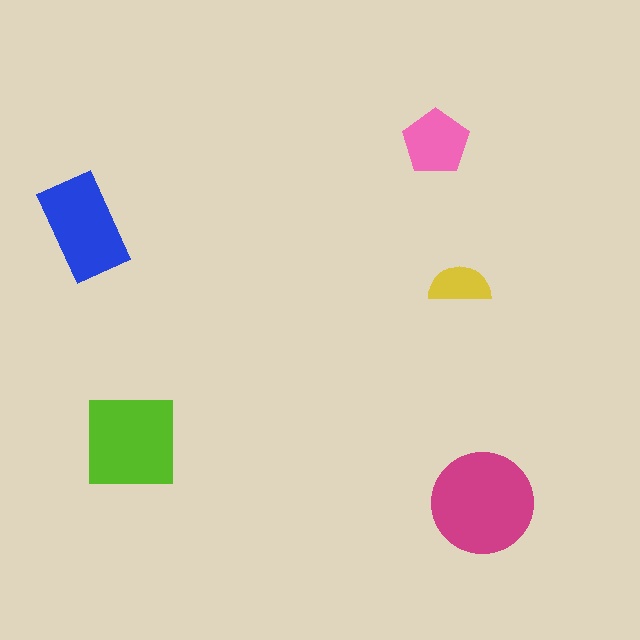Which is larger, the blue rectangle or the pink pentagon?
The blue rectangle.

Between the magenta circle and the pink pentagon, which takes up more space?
The magenta circle.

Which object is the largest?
The magenta circle.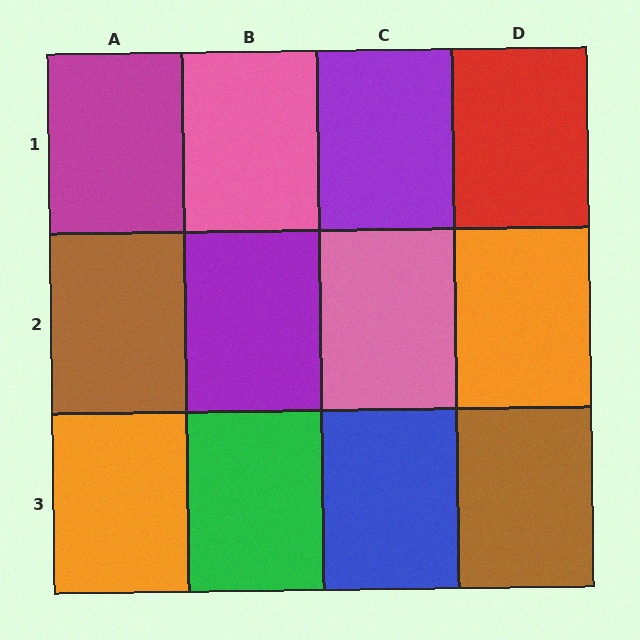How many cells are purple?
2 cells are purple.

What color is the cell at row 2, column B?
Purple.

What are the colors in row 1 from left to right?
Magenta, pink, purple, red.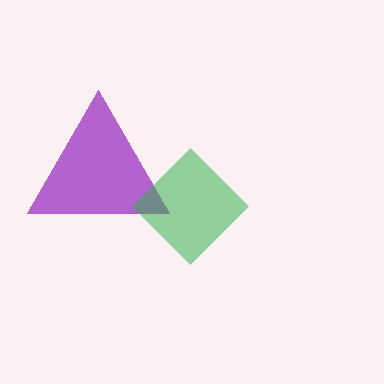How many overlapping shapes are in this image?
There are 2 overlapping shapes in the image.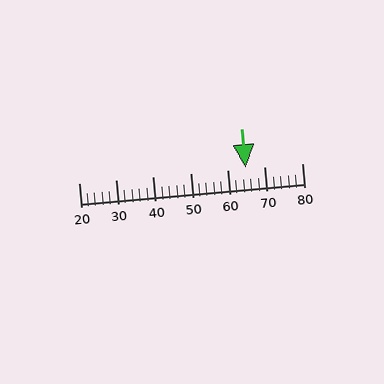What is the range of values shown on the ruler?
The ruler shows values from 20 to 80.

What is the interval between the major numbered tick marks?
The major tick marks are spaced 10 units apart.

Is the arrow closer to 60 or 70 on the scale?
The arrow is closer to 60.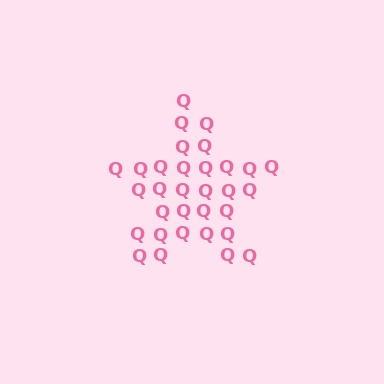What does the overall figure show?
The overall figure shows a star.